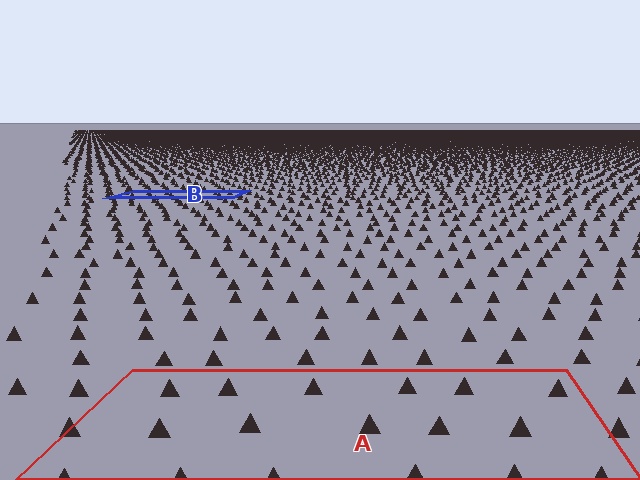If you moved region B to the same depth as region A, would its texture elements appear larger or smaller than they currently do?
They would appear larger. At a closer depth, the same texture elements are projected at a bigger on-screen size.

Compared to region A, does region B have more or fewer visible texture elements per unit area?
Region B has more texture elements per unit area — they are packed more densely because it is farther away.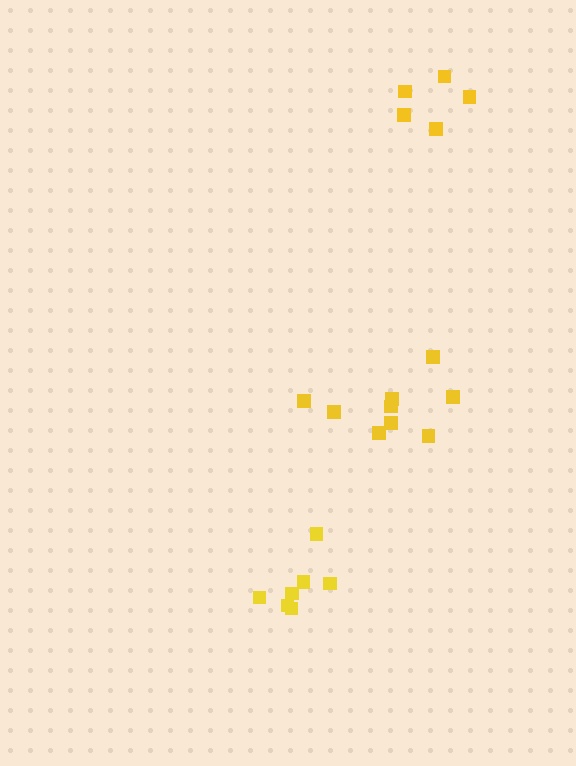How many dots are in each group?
Group 1: 5 dots, Group 2: 7 dots, Group 3: 9 dots (21 total).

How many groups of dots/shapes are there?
There are 3 groups.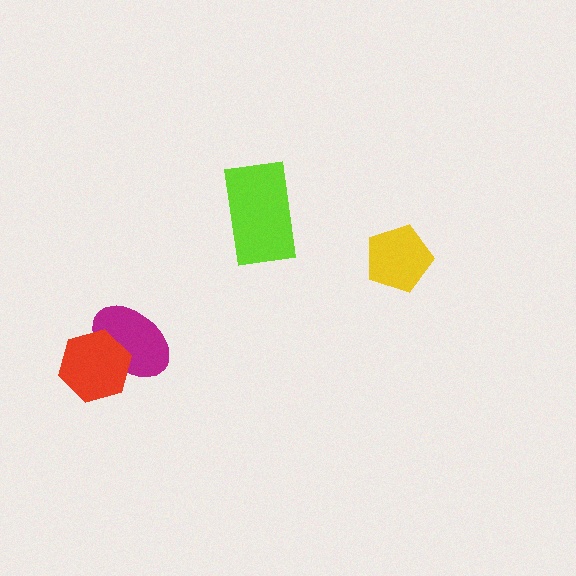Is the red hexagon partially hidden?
No, no other shape covers it.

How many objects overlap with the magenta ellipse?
1 object overlaps with the magenta ellipse.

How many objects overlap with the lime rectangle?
0 objects overlap with the lime rectangle.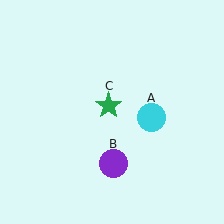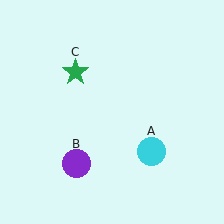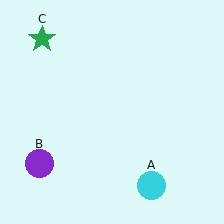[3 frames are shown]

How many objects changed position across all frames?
3 objects changed position: cyan circle (object A), purple circle (object B), green star (object C).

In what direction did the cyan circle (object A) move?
The cyan circle (object A) moved down.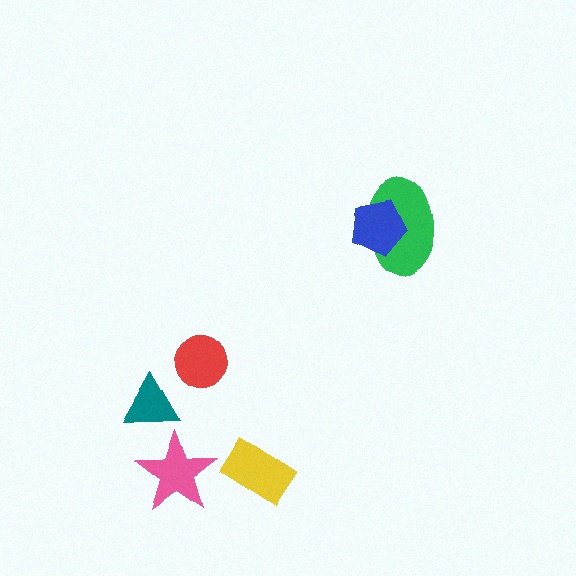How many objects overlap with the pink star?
0 objects overlap with the pink star.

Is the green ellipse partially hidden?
Yes, it is partially covered by another shape.